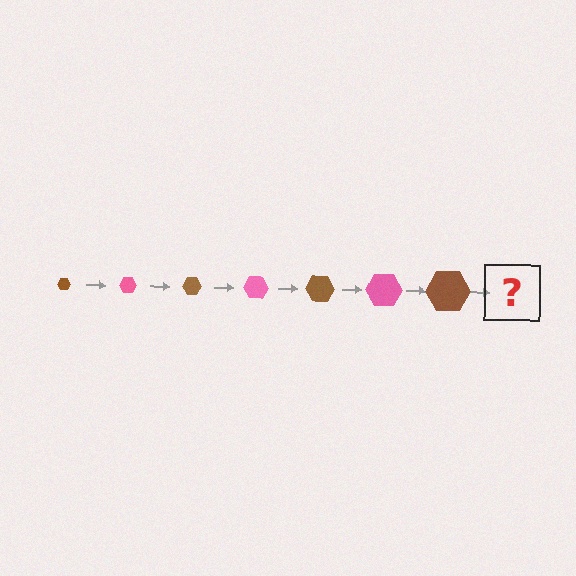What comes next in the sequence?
The next element should be a pink hexagon, larger than the previous one.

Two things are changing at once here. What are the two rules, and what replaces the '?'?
The two rules are that the hexagon grows larger each step and the color cycles through brown and pink. The '?' should be a pink hexagon, larger than the previous one.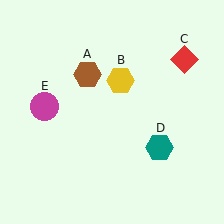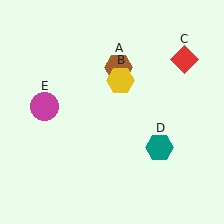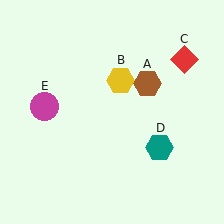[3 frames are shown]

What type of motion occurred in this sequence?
The brown hexagon (object A) rotated clockwise around the center of the scene.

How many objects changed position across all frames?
1 object changed position: brown hexagon (object A).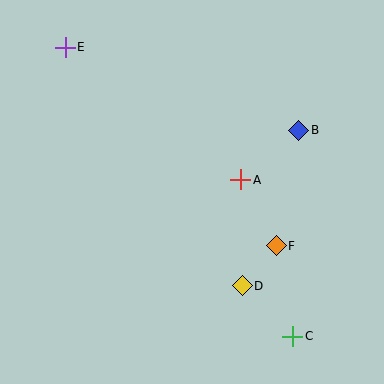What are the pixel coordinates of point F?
Point F is at (276, 246).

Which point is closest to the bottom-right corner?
Point C is closest to the bottom-right corner.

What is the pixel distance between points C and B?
The distance between C and B is 206 pixels.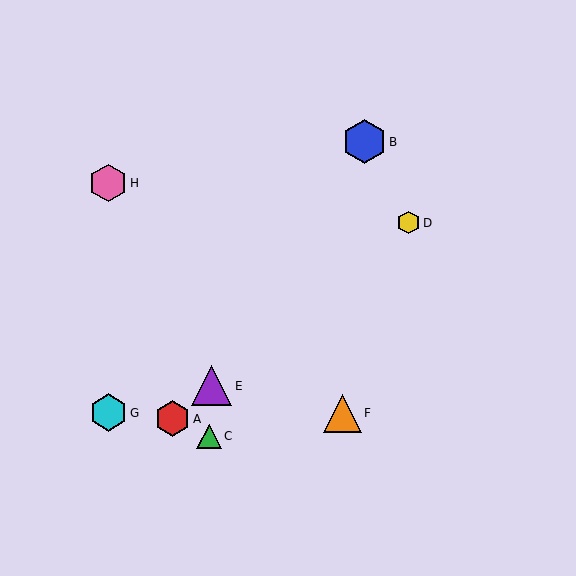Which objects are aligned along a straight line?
Objects A, D, E are aligned along a straight line.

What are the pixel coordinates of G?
Object G is at (109, 413).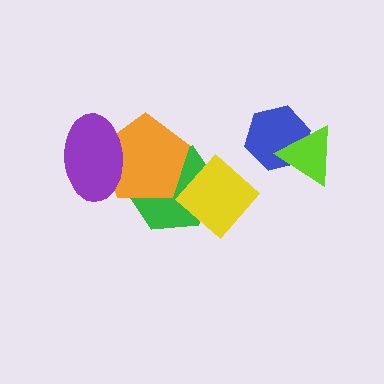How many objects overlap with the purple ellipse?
1 object overlaps with the purple ellipse.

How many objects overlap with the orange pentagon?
2 objects overlap with the orange pentagon.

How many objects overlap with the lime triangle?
1 object overlaps with the lime triangle.